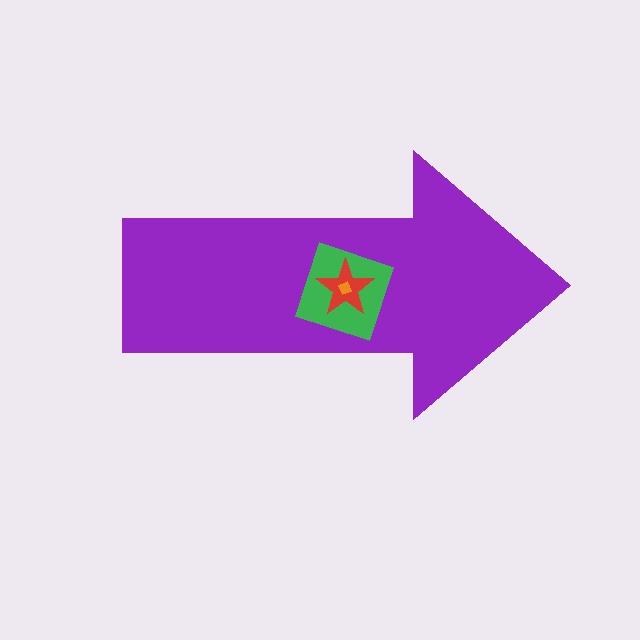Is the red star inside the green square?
Yes.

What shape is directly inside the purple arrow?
The green square.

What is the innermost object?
The orange diamond.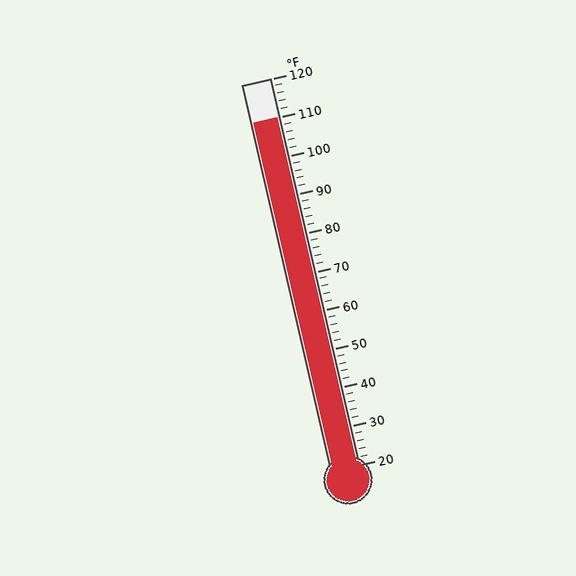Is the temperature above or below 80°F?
The temperature is above 80°F.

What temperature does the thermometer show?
The thermometer shows approximately 110°F.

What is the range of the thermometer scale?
The thermometer scale ranges from 20°F to 120°F.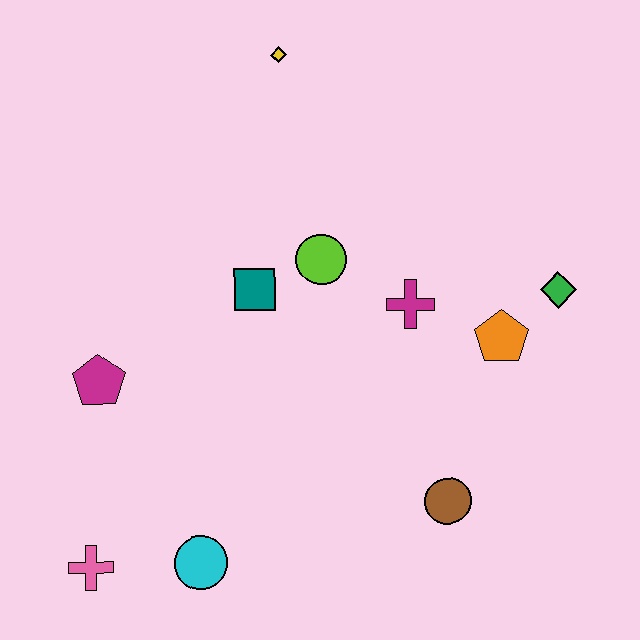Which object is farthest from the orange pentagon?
The pink cross is farthest from the orange pentagon.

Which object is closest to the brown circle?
The orange pentagon is closest to the brown circle.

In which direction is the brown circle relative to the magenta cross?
The brown circle is below the magenta cross.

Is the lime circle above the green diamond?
Yes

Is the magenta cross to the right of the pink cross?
Yes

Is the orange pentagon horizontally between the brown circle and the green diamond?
Yes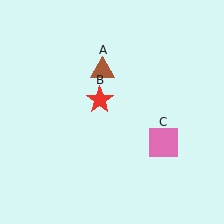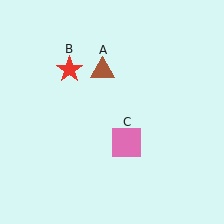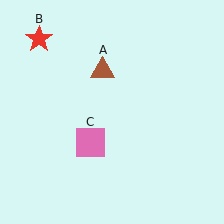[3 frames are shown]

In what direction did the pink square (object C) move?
The pink square (object C) moved left.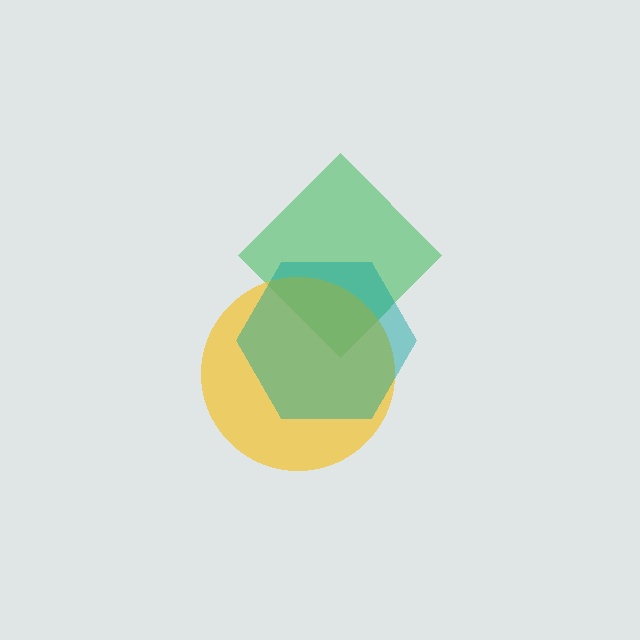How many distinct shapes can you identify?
There are 3 distinct shapes: a green diamond, a yellow circle, a teal hexagon.